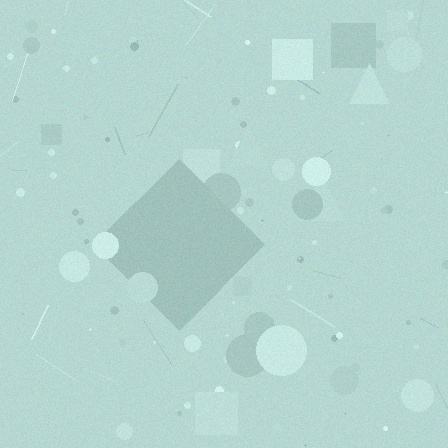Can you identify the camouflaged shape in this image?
The camouflaged shape is a diamond.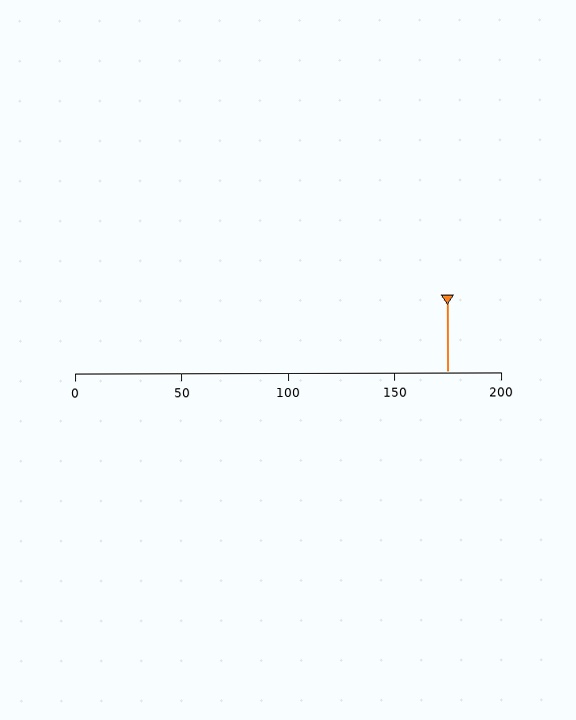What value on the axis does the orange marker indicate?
The marker indicates approximately 175.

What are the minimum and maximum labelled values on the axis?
The axis runs from 0 to 200.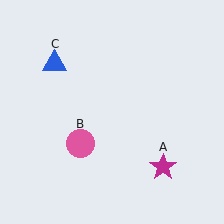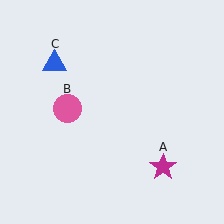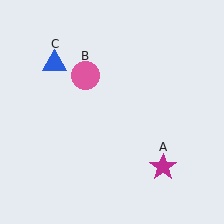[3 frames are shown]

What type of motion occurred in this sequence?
The pink circle (object B) rotated clockwise around the center of the scene.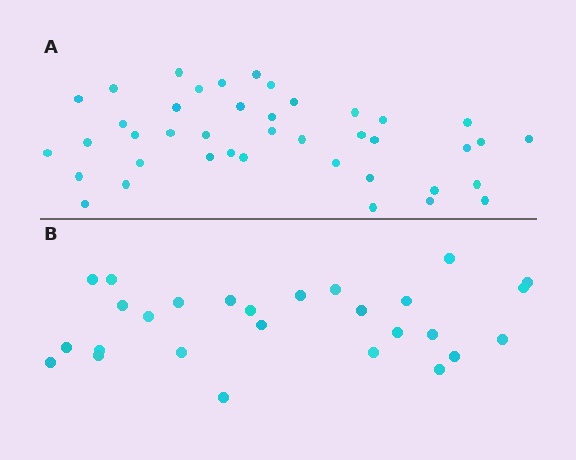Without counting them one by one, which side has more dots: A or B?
Region A (the top region) has more dots.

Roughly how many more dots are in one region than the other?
Region A has approximately 15 more dots than region B.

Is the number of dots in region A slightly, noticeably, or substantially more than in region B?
Region A has substantially more. The ratio is roughly 1.5 to 1.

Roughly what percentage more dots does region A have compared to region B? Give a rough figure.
About 50% more.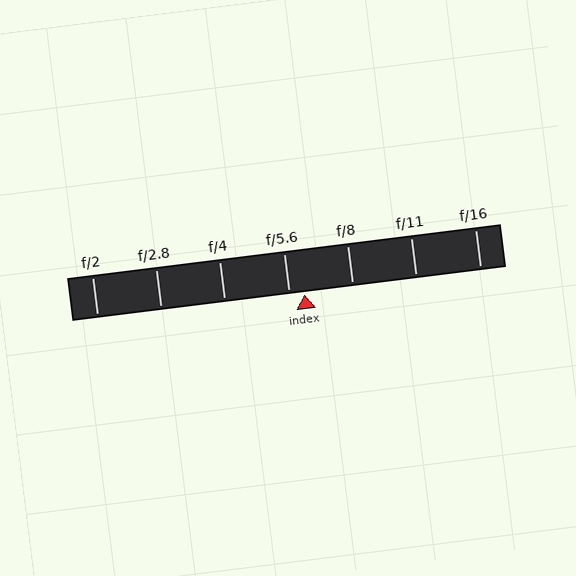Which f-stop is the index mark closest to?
The index mark is closest to f/5.6.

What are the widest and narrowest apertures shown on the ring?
The widest aperture shown is f/2 and the narrowest is f/16.